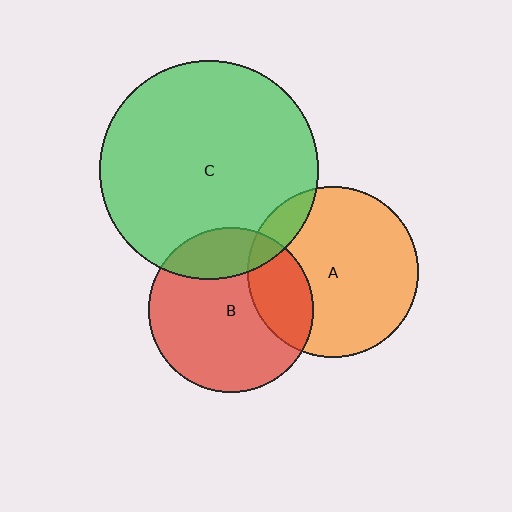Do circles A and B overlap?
Yes.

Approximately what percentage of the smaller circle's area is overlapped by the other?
Approximately 25%.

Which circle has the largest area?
Circle C (green).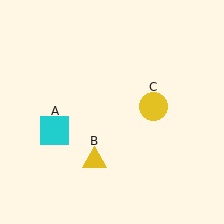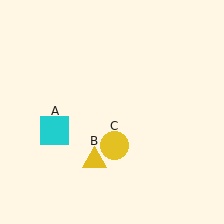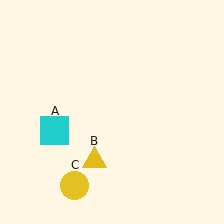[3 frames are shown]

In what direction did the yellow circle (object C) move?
The yellow circle (object C) moved down and to the left.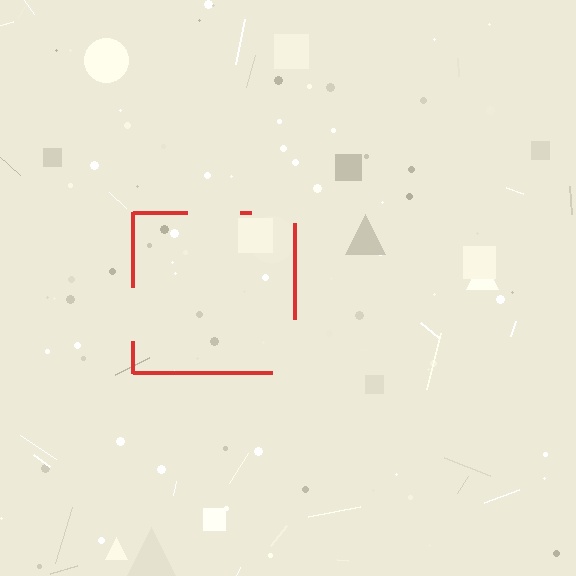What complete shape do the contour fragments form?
The contour fragments form a square.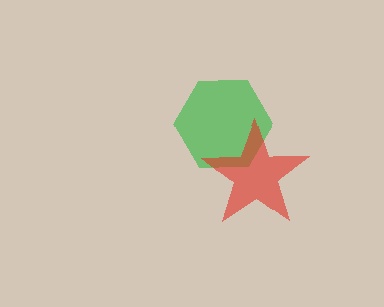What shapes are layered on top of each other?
The layered shapes are: a green hexagon, a red star.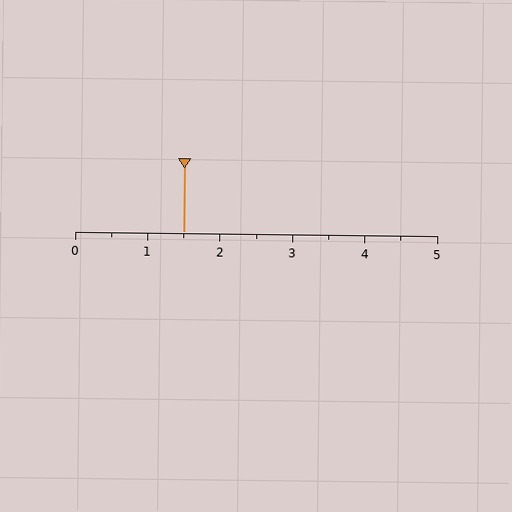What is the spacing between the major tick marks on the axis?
The major ticks are spaced 1 apart.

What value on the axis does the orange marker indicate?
The marker indicates approximately 1.5.